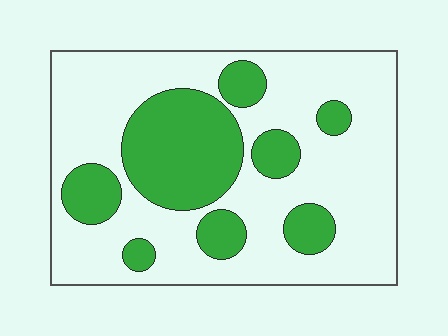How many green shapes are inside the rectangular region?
8.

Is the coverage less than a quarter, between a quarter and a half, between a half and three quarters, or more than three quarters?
Between a quarter and a half.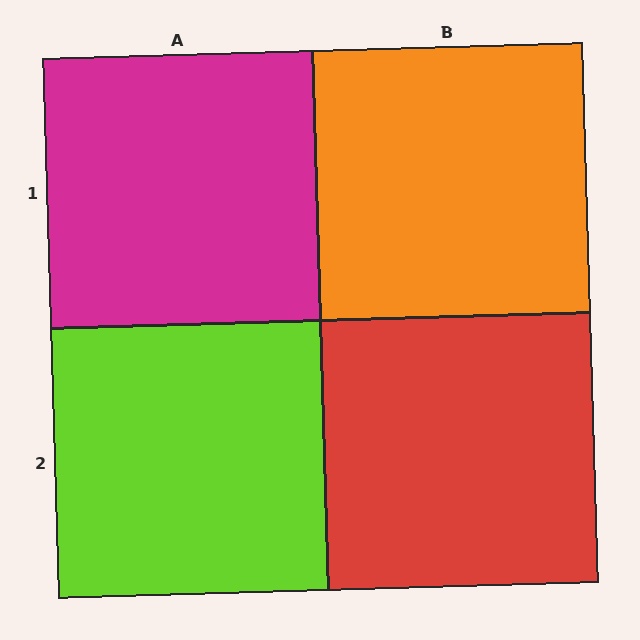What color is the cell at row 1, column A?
Magenta.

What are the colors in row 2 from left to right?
Lime, red.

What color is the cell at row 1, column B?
Orange.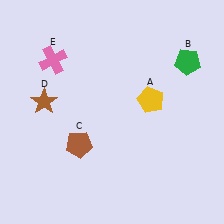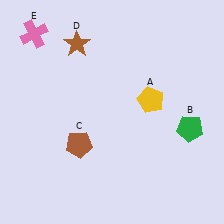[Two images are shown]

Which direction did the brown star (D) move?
The brown star (D) moved up.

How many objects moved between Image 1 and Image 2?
3 objects moved between the two images.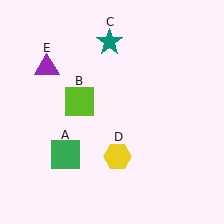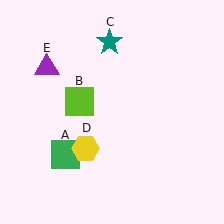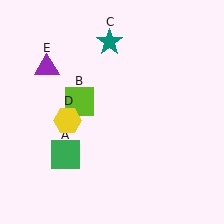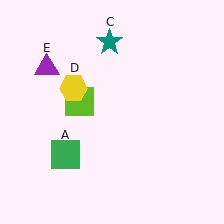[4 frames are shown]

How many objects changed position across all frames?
1 object changed position: yellow hexagon (object D).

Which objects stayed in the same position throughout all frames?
Green square (object A) and lime square (object B) and teal star (object C) and purple triangle (object E) remained stationary.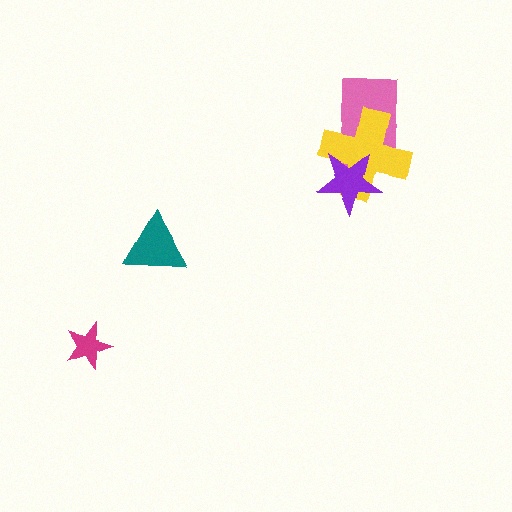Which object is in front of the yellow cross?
The purple star is in front of the yellow cross.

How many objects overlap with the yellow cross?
2 objects overlap with the yellow cross.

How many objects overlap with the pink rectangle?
2 objects overlap with the pink rectangle.